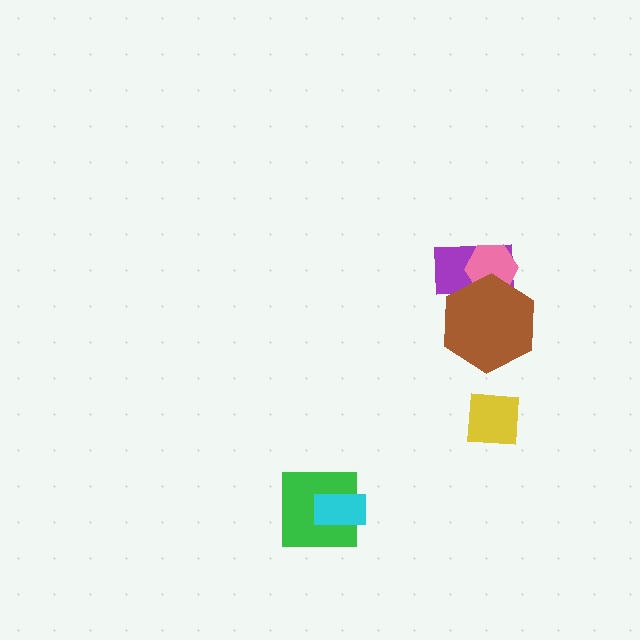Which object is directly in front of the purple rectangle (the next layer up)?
The pink hexagon is directly in front of the purple rectangle.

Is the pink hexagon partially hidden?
Yes, it is partially covered by another shape.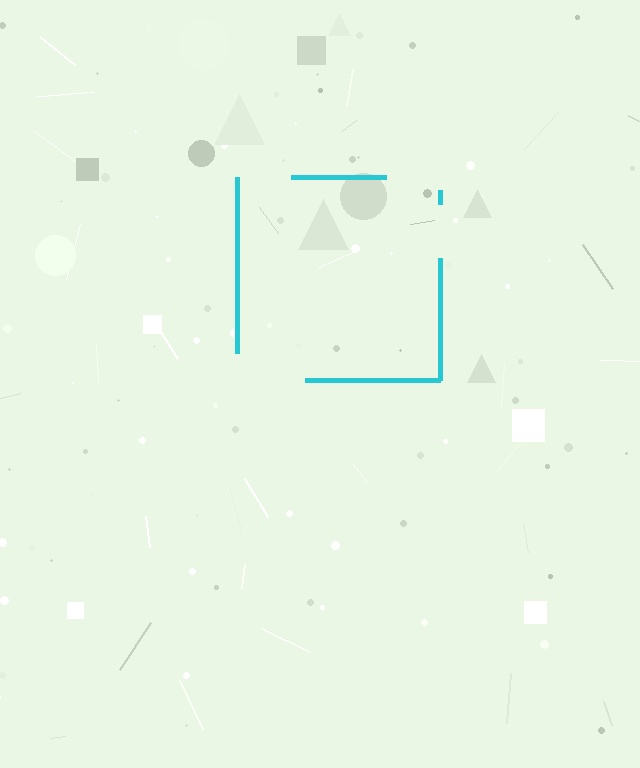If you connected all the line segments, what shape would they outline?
They would outline a square.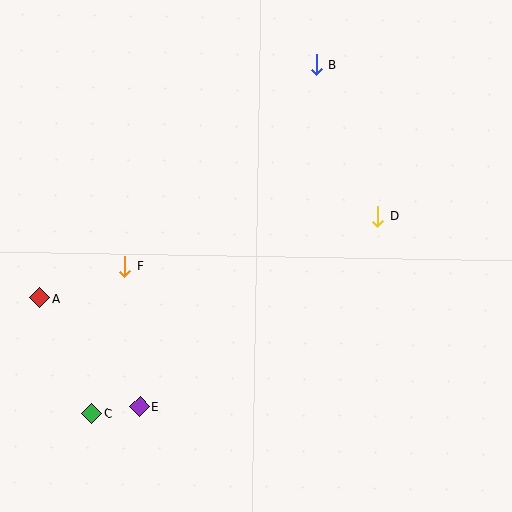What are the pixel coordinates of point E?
Point E is at (140, 407).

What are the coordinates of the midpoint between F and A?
The midpoint between F and A is at (82, 282).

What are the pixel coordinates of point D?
Point D is at (377, 216).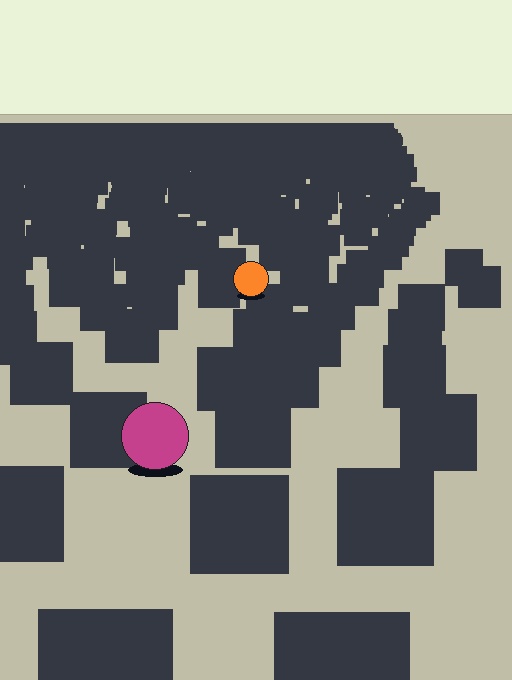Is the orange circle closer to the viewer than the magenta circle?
No. The magenta circle is closer — you can tell from the texture gradient: the ground texture is coarser near it.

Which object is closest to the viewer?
The magenta circle is closest. The texture marks near it are larger and more spread out.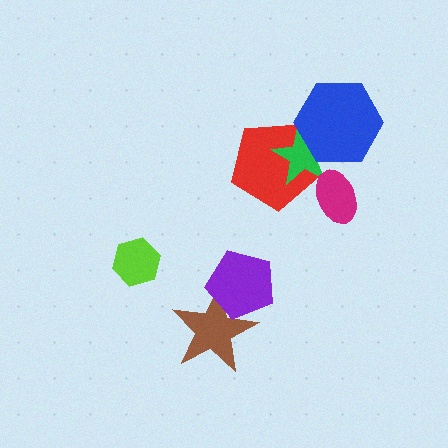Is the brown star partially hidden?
Yes, it is partially covered by another shape.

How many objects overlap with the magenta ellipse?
1 object overlaps with the magenta ellipse.